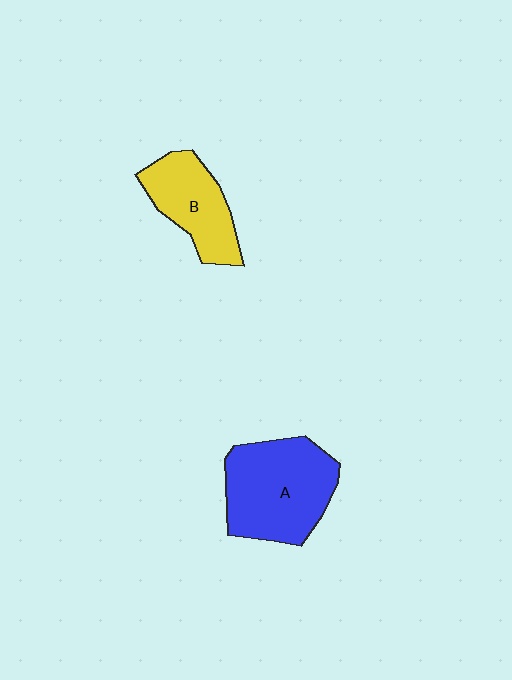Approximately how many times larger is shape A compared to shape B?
Approximately 1.5 times.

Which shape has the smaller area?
Shape B (yellow).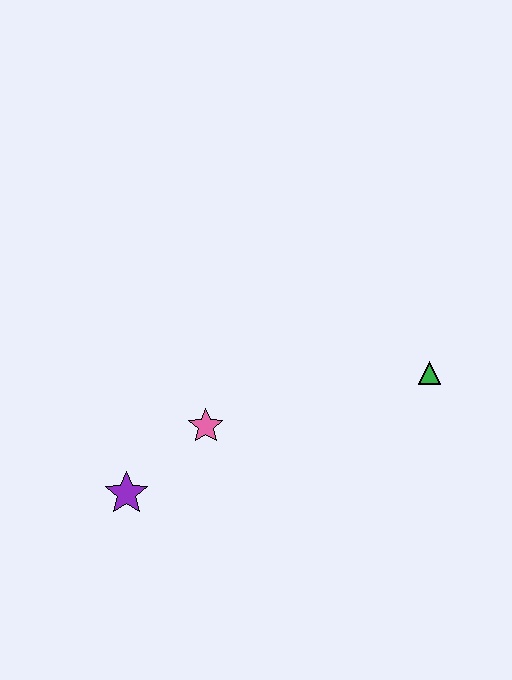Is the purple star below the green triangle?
Yes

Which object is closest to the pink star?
The purple star is closest to the pink star.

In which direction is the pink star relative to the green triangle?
The pink star is to the left of the green triangle.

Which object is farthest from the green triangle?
The purple star is farthest from the green triangle.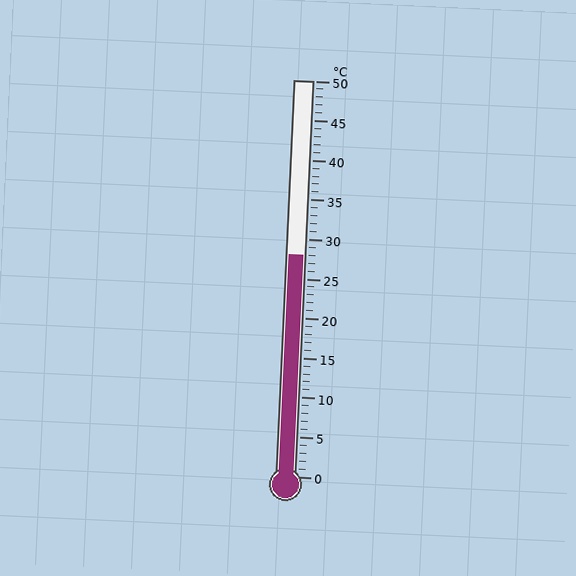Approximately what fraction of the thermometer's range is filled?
The thermometer is filled to approximately 55% of its range.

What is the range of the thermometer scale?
The thermometer scale ranges from 0°C to 50°C.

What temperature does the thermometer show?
The thermometer shows approximately 28°C.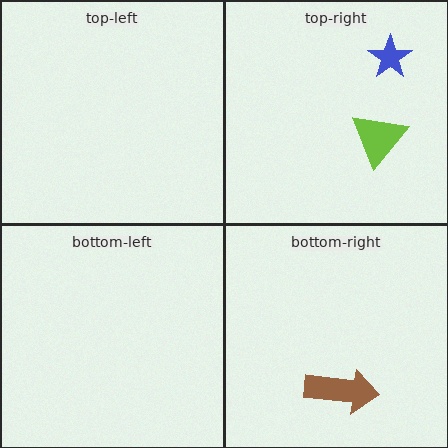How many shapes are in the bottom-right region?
1.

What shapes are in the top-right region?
The lime triangle, the blue star.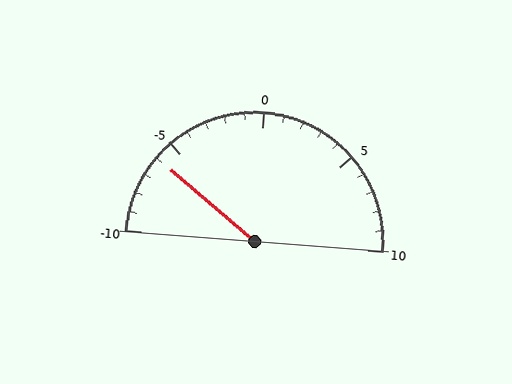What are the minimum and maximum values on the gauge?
The gauge ranges from -10 to 10.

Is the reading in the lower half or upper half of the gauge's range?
The reading is in the lower half of the range (-10 to 10).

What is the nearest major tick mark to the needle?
The nearest major tick mark is -5.